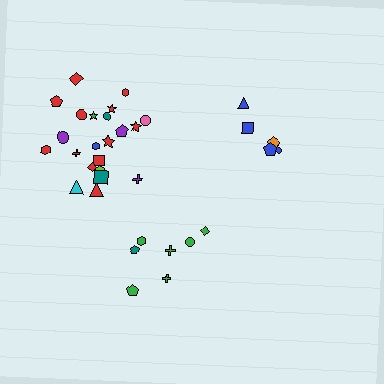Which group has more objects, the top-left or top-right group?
The top-left group.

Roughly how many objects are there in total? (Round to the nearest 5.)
Roughly 35 objects in total.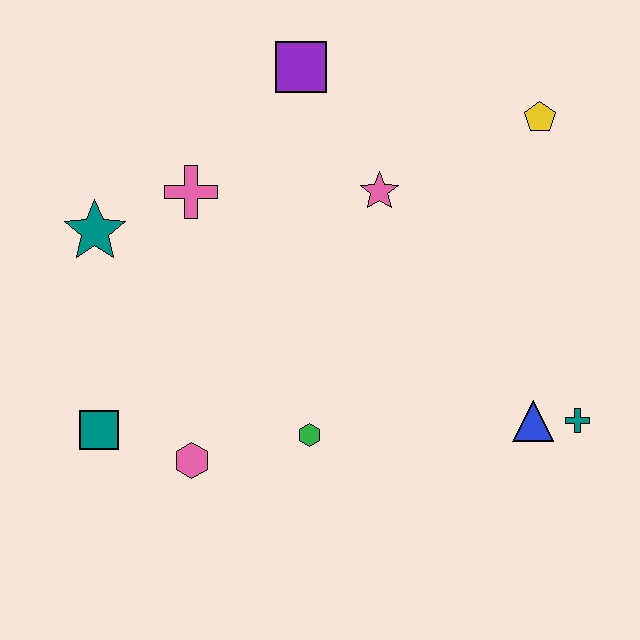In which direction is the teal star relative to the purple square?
The teal star is to the left of the purple square.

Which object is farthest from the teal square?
The yellow pentagon is farthest from the teal square.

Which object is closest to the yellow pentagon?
The pink star is closest to the yellow pentagon.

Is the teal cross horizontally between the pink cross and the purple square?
No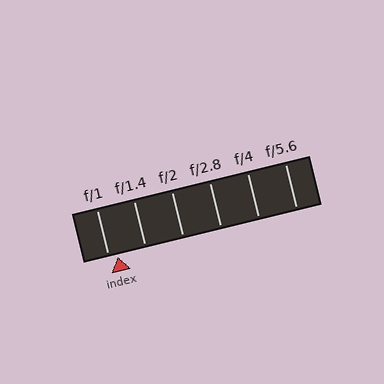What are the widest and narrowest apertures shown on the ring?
The widest aperture shown is f/1 and the narrowest is f/5.6.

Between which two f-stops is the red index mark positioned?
The index mark is between f/1 and f/1.4.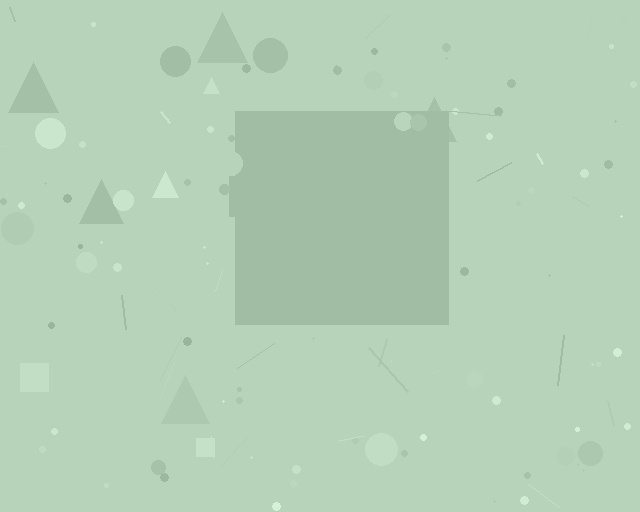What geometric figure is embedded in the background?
A square is embedded in the background.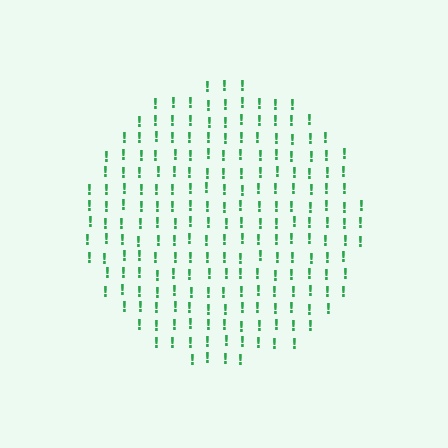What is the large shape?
The large shape is a circle.